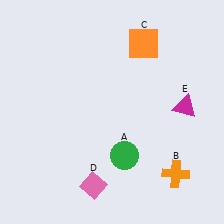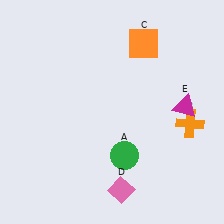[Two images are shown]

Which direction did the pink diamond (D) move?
The pink diamond (D) moved right.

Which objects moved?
The objects that moved are: the orange cross (B), the pink diamond (D).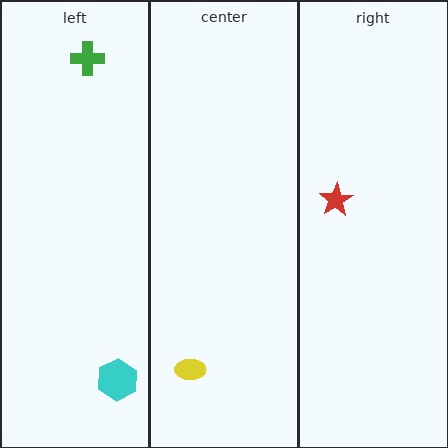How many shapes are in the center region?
1.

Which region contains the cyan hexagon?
The left region.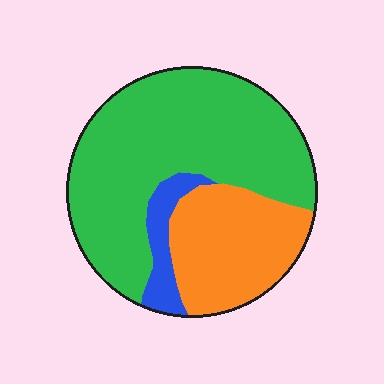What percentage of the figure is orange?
Orange takes up about one quarter (1/4) of the figure.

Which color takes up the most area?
Green, at roughly 65%.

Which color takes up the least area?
Blue, at roughly 10%.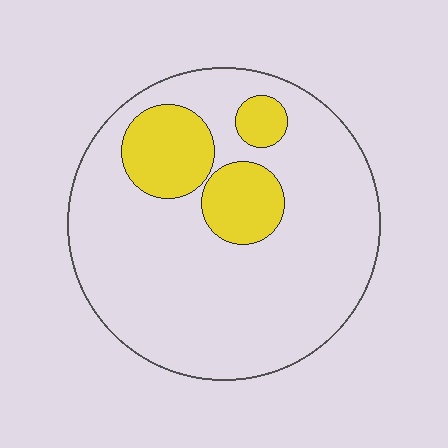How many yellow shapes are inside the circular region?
3.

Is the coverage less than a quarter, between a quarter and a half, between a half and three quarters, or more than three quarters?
Less than a quarter.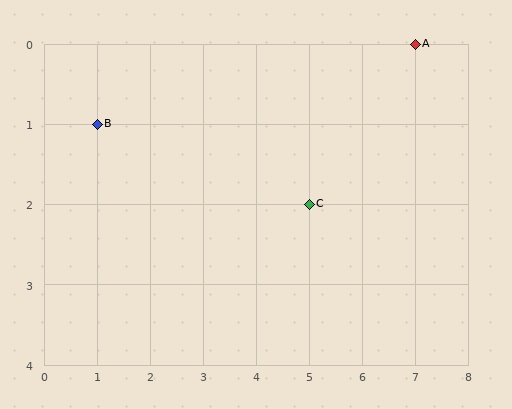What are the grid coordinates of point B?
Point B is at grid coordinates (1, 1).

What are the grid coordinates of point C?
Point C is at grid coordinates (5, 2).